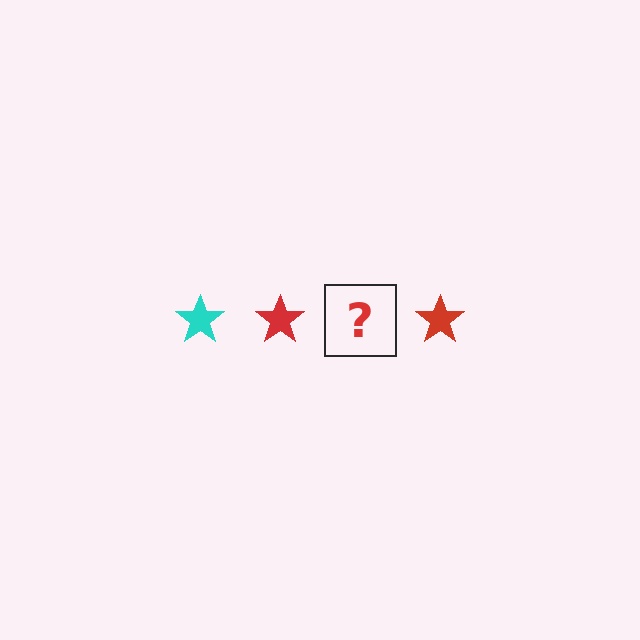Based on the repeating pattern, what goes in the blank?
The blank should be a cyan star.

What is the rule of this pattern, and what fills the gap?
The rule is that the pattern cycles through cyan, red stars. The gap should be filled with a cyan star.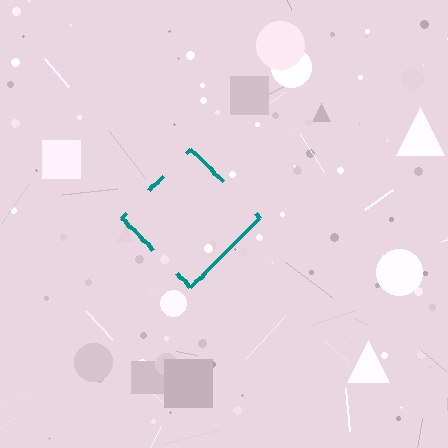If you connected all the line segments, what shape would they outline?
They would outline a diamond.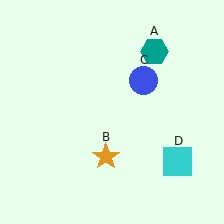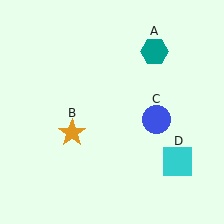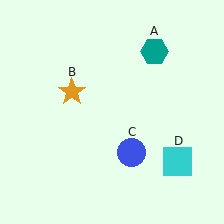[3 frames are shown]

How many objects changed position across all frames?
2 objects changed position: orange star (object B), blue circle (object C).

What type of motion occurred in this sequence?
The orange star (object B), blue circle (object C) rotated clockwise around the center of the scene.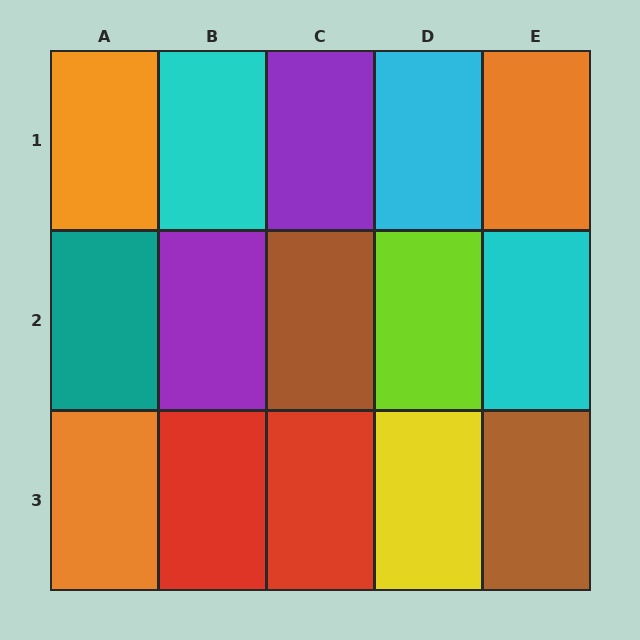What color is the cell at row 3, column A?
Orange.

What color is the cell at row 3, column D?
Yellow.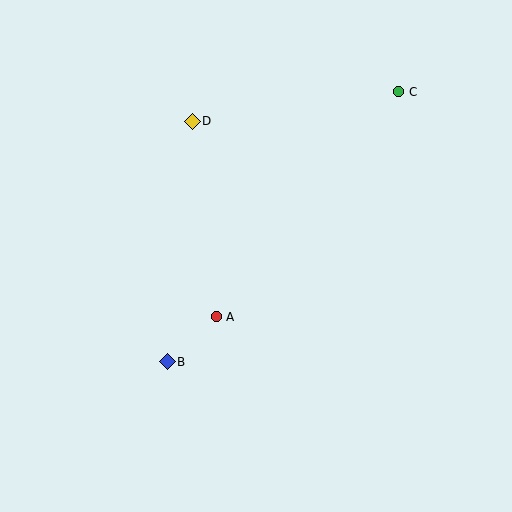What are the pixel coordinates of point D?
Point D is at (192, 121).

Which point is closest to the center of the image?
Point A at (216, 317) is closest to the center.